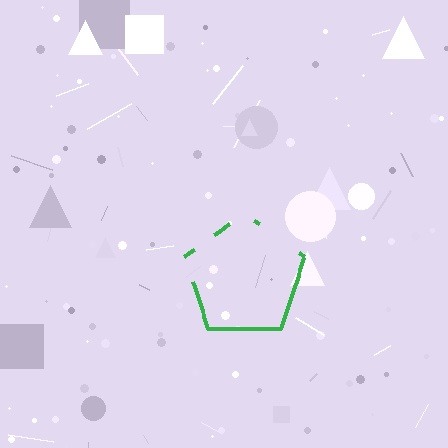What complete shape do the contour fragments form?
The contour fragments form a pentagon.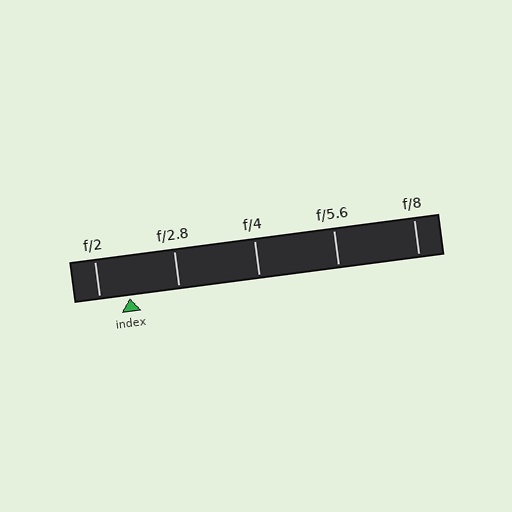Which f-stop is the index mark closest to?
The index mark is closest to f/2.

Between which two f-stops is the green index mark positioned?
The index mark is between f/2 and f/2.8.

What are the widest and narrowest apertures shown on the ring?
The widest aperture shown is f/2 and the narrowest is f/8.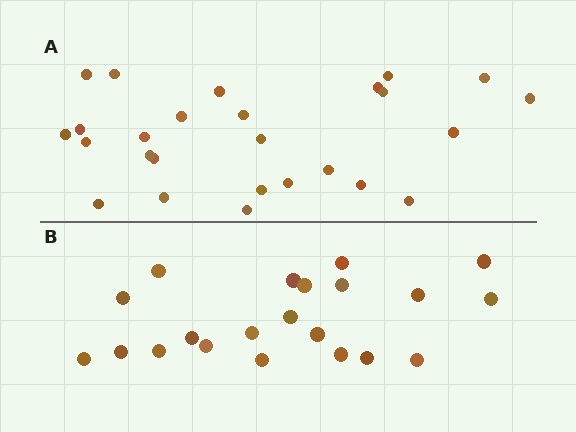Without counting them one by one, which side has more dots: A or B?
Region A (the top region) has more dots.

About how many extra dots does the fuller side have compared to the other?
Region A has about 5 more dots than region B.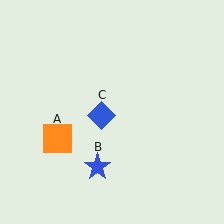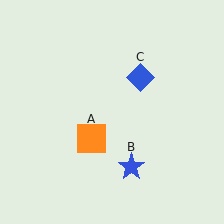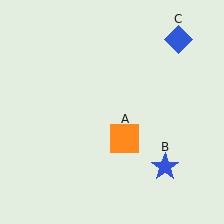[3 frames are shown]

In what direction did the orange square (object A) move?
The orange square (object A) moved right.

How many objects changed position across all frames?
3 objects changed position: orange square (object A), blue star (object B), blue diamond (object C).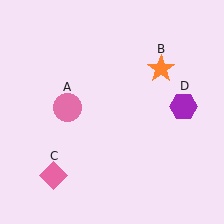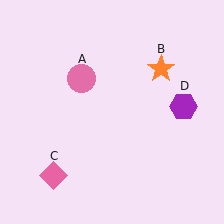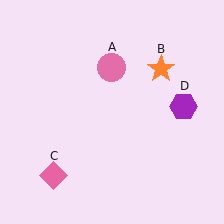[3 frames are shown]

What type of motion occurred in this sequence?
The pink circle (object A) rotated clockwise around the center of the scene.